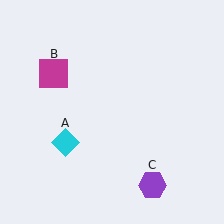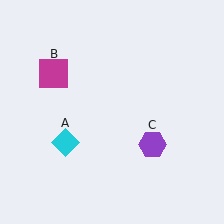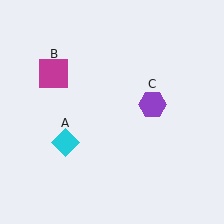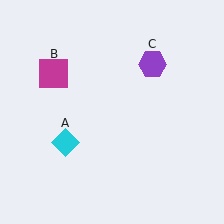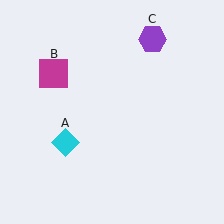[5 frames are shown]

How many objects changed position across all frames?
1 object changed position: purple hexagon (object C).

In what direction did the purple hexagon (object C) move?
The purple hexagon (object C) moved up.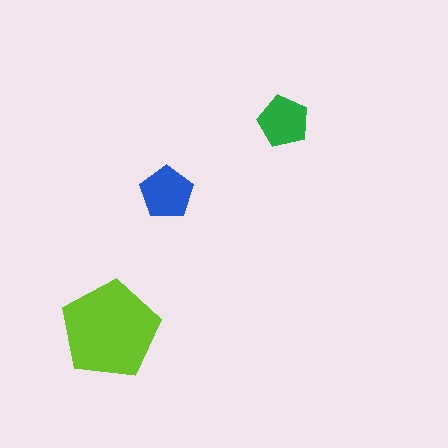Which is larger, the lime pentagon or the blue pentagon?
The lime one.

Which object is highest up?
The green pentagon is topmost.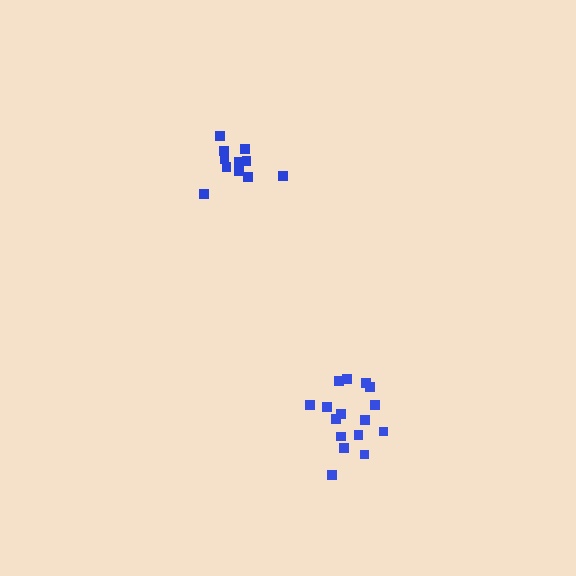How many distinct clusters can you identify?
There are 2 distinct clusters.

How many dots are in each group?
Group 1: 12 dots, Group 2: 16 dots (28 total).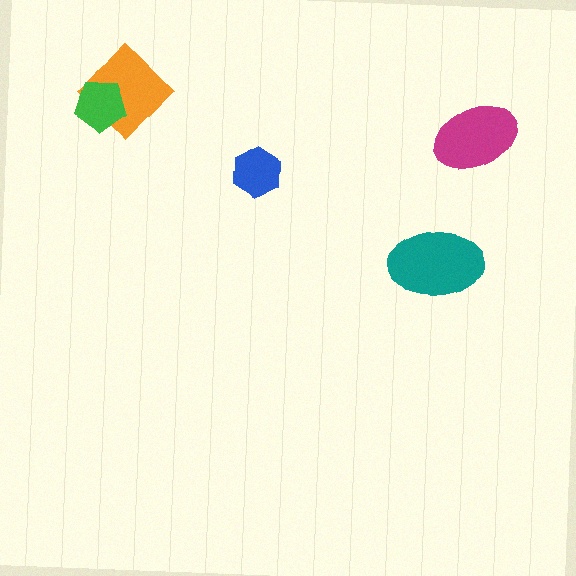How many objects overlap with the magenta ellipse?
0 objects overlap with the magenta ellipse.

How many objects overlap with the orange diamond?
1 object overlaps with the orange diamond.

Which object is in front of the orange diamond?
The green pentagon is in front of the orange diamond.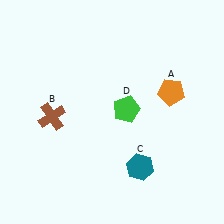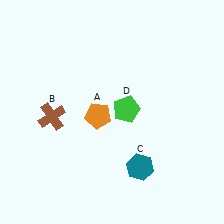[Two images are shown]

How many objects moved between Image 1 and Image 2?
1 object moved between the two images.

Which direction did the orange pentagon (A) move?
The orange pentagon (A) moved left.